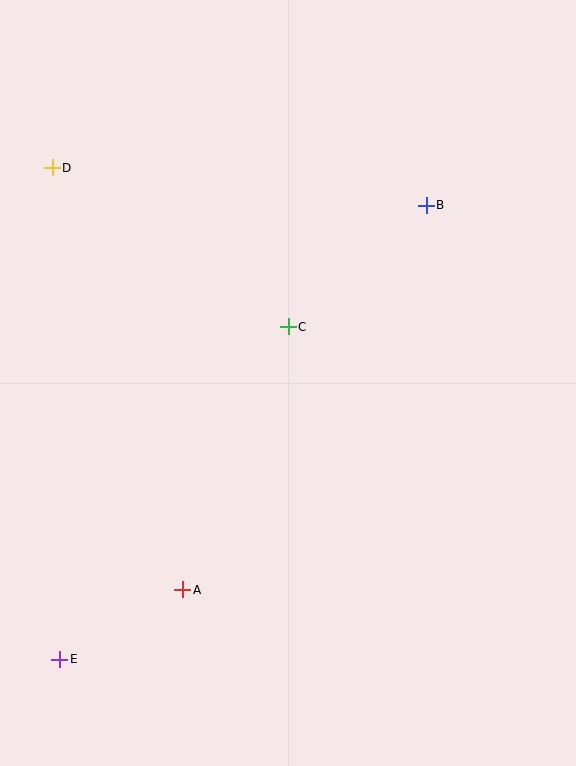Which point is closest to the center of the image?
Point C at (288, 327) is closest to the center.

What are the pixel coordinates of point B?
Point B is at (426, 205).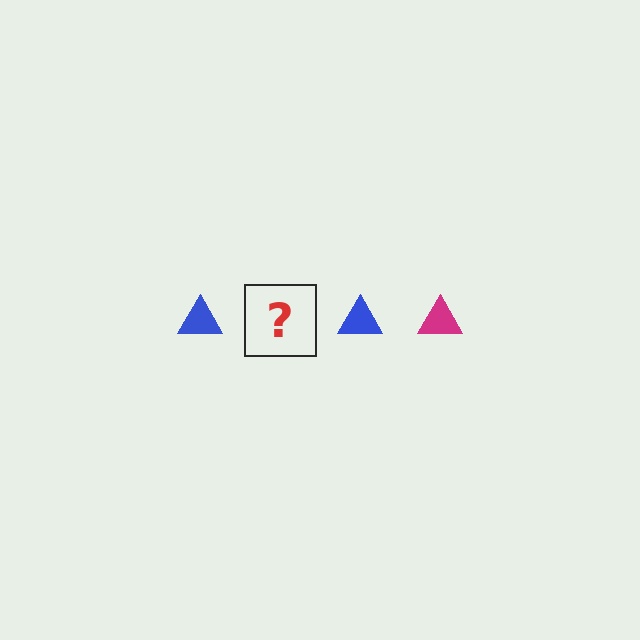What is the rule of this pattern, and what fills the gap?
The rule is that the pattern cycles through blue, magenta triangles. The gap should be filled with a magenta triangle.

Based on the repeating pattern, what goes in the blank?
The blank should be a magenta triangle.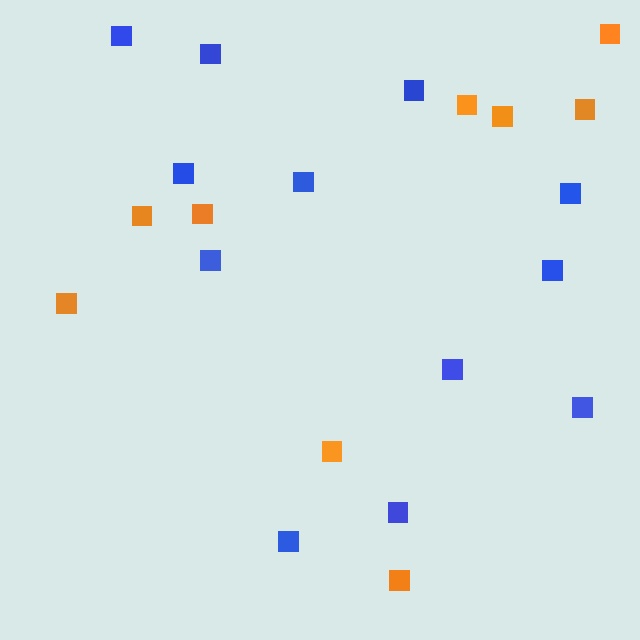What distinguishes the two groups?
There are 2 groups: one group of orange squares (9) and one group of blue squares (12).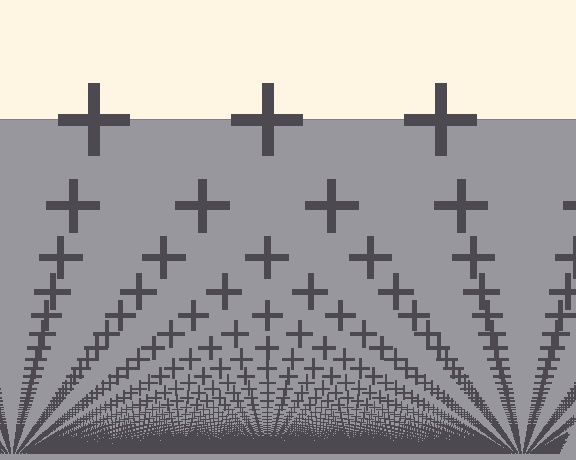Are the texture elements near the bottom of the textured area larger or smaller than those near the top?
Smaller. The gradient is inverted — elements near the bottom are smaller and denser.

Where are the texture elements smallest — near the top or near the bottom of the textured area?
Near the bottom.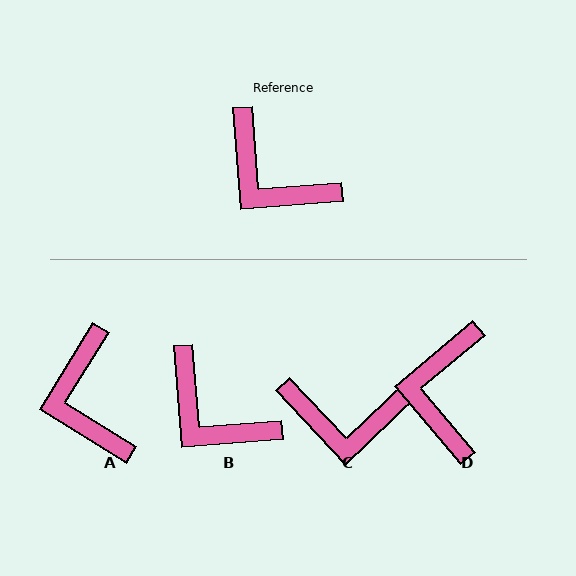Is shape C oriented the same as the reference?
No, it is off by about 39 degrees.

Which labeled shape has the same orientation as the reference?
B.